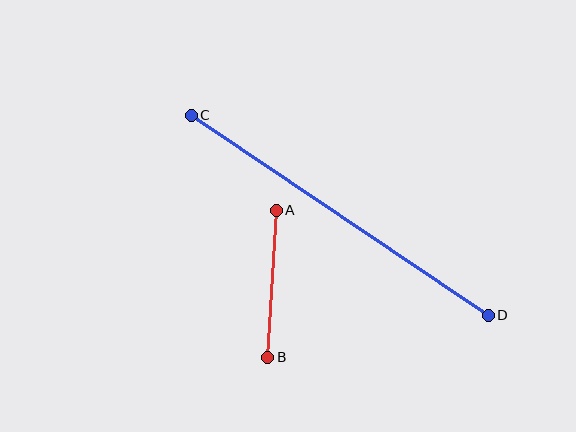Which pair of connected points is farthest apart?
Points C and D are farthest apart.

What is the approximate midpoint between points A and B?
The midpoint is at approximately (272, 284) pixels.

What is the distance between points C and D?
The distance is approximately 358 pixels.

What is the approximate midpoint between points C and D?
The midpoint is at approximately (340, 215) pixels.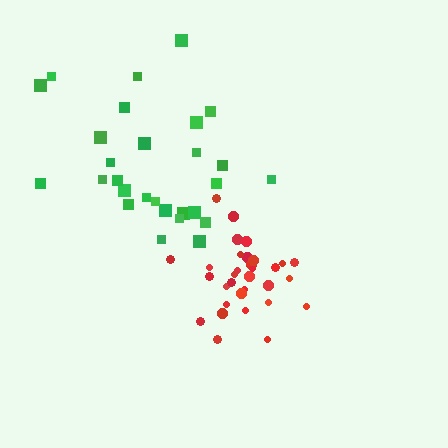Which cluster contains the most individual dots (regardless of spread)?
Red (33).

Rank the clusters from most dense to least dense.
red, green.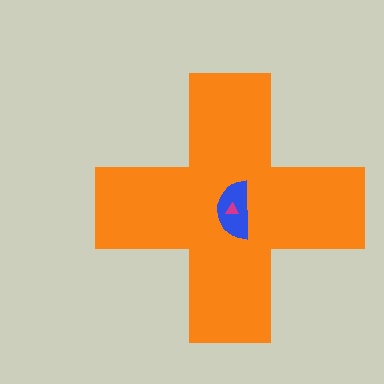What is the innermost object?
The magenta triangle.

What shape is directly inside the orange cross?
The blue semicircle.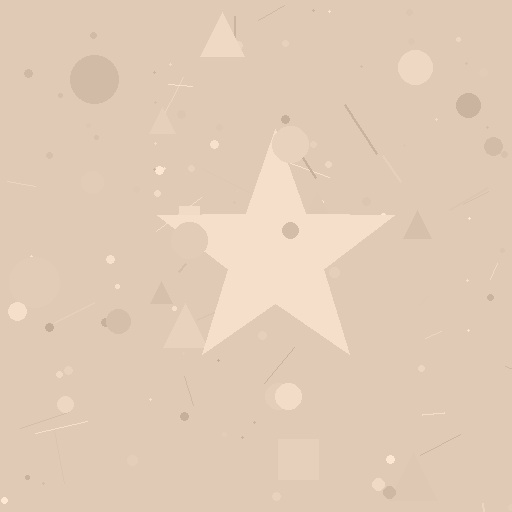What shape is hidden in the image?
A star is hidden in the image.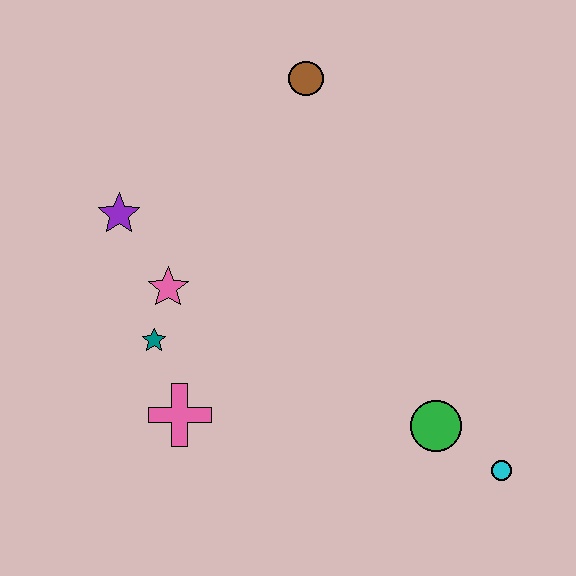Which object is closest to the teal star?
The pink star is closest to the teal star.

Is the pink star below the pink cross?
No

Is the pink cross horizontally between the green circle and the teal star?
Yes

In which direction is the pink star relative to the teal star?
The pink star is above the teal star.